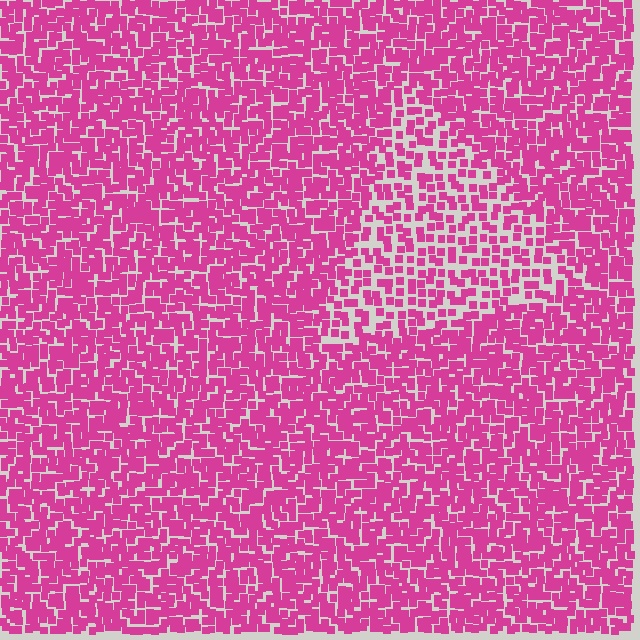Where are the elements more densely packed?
The elements are more densely packed outside the triangle boundary.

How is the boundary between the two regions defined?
The boundary is defined by a change in element density (approximately 1.8x ratio). All elements are the same color, size, and shape.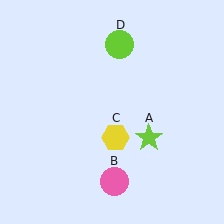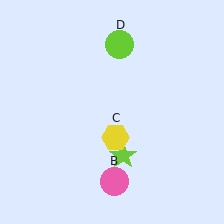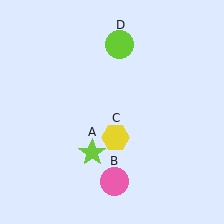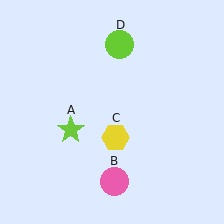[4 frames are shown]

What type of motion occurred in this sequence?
The lime star (object A) rotated clockwise around the center of the scene.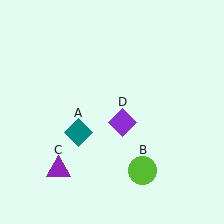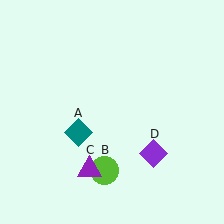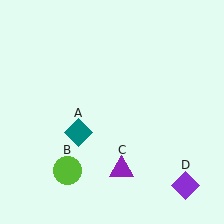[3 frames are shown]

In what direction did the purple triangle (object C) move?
The purple triangle (object C) moved right.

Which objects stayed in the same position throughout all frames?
Teal diamond (object A) remained stationary.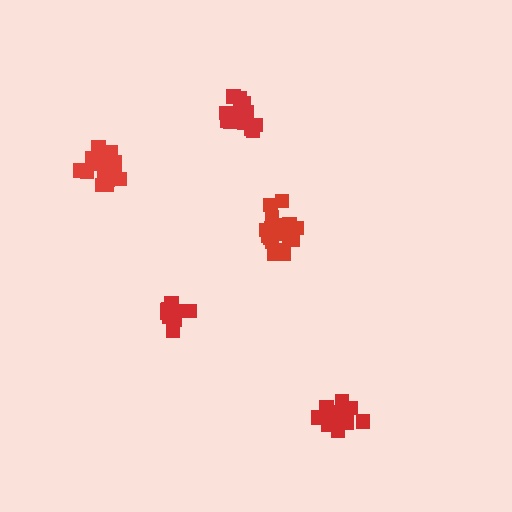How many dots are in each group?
Group 1: 16 dots, Group 2: 15 dots, Group 3: 19 dots, Group 4: 21 dots, Group 5: 21 dots (92 total).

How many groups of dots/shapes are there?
There are 5 groups.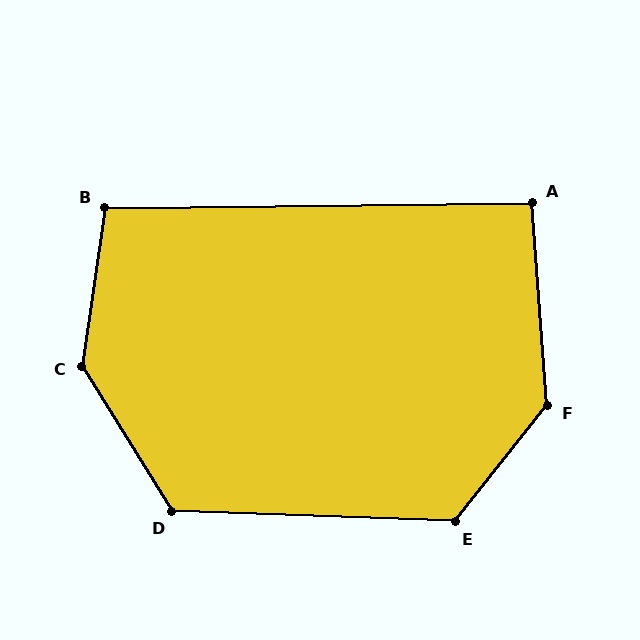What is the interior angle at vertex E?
Approximately 126 degrees (obtuse).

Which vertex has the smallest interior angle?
A, at approximately 93 degrees.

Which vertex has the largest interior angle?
C, at approximately 140 degrees.